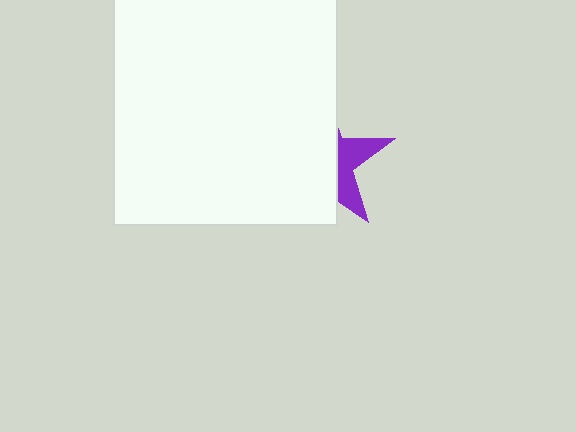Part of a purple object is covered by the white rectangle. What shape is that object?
It is a star.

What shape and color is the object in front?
The object in front is a white rectangle.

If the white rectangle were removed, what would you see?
You would see the complete purple star.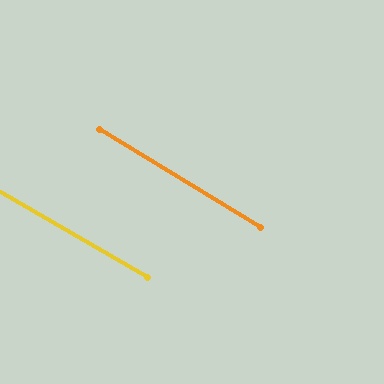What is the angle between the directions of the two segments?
Approximately 2 degrees.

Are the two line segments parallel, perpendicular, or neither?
Parallel — their directions differ by only 1.7°.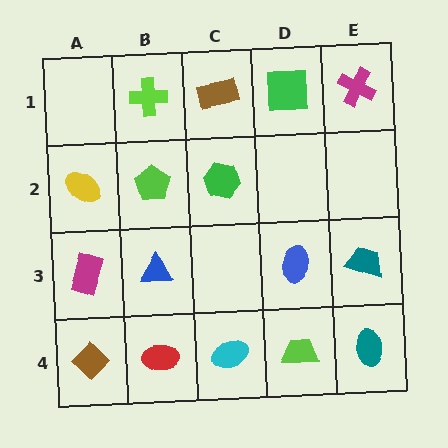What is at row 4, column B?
A red ellipse.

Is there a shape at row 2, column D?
No, that cell is empty.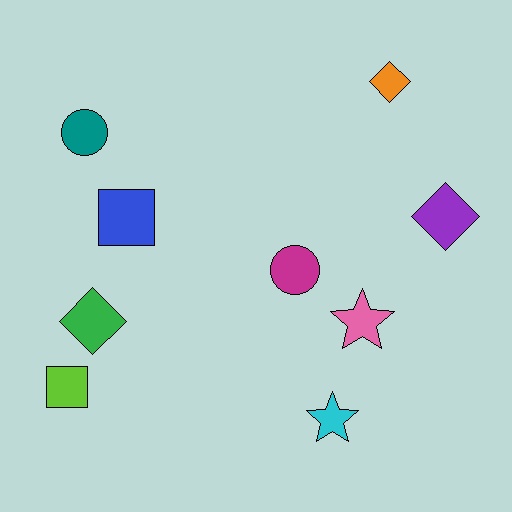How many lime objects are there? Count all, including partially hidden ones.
There is 1 lime object.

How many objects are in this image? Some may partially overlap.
There are 9 objects.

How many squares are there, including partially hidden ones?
There are 2 squares.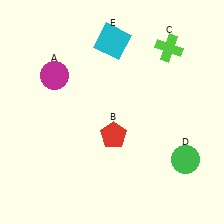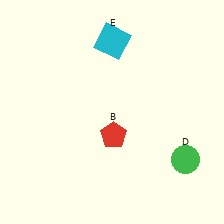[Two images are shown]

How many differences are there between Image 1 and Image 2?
There are 2 differences between the two images.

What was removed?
The magenta circle (A), the lime cross (C) were removed in Image 2.